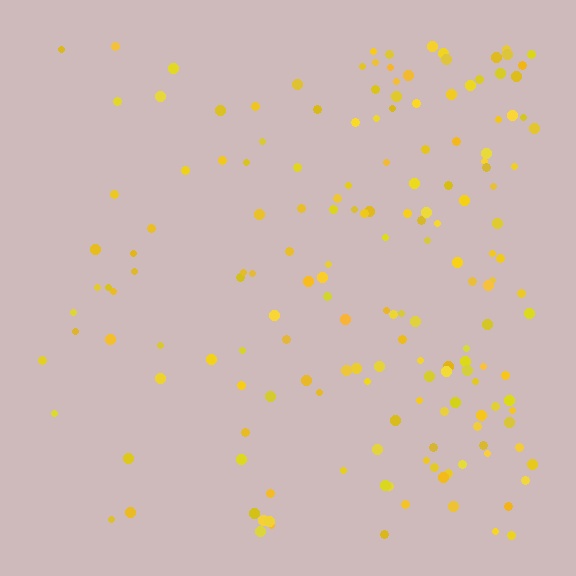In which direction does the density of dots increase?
From left to right, with the right side densest.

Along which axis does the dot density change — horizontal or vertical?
Horizontal.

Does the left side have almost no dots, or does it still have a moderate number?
Still a moderate number, just noticeably fewer than the right.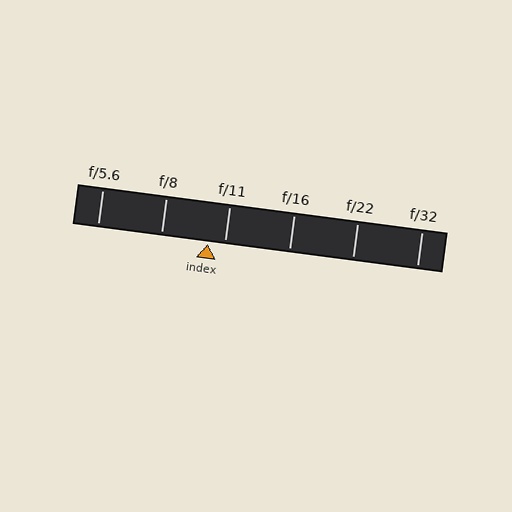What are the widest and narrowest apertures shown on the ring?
The widest aperture shown is f/5.6 and the narrowest is f/32.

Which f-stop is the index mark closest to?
The index mark is closest to f/11.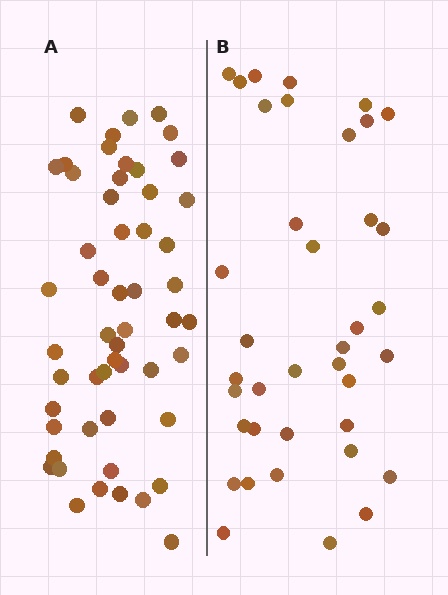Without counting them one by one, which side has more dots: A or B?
Region A (the left region) has more dots.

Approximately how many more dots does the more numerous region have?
Region A has approximately 15 more dots than region B.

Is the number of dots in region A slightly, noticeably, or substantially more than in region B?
Region A has noticeably more, but not dramatically so. The ratio is roughly 1.4 to 1.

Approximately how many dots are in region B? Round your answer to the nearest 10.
About 40 dots. (The exact count is 38, which rounds to 40.)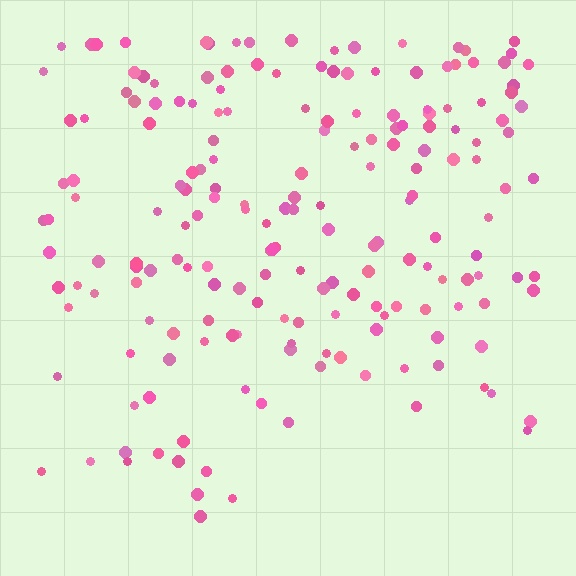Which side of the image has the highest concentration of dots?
The top.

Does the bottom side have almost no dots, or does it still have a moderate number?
Still a moderate number, just noticeably fewer than the top.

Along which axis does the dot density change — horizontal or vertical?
Vertical.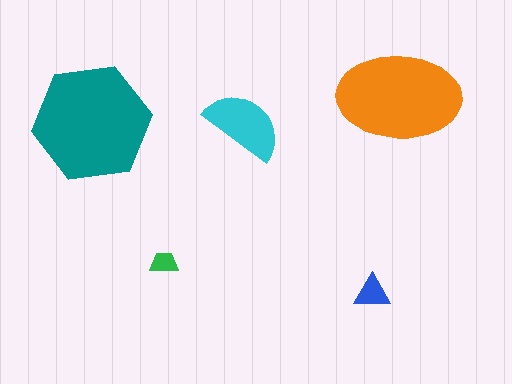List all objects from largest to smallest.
The teal hexagon, the orange ellipse, the cyan semicircle, the blue triangle, the green trapezoid.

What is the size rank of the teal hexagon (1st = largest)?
1st.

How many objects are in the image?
There are 5 objects in the image.